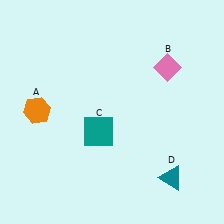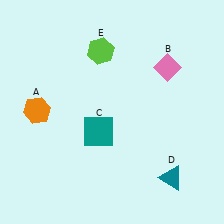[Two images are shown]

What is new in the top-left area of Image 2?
A lime hexagon (E) was added in the top-left area of Image 2.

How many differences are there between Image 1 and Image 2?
There is 1 difference between the two images.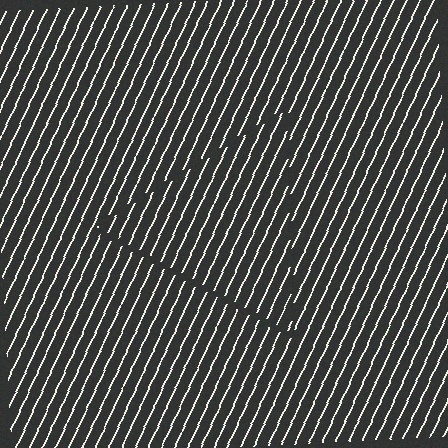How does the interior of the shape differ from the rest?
The interior of the shape contains the same grating, shifted by half a period — the contour is defined by the phase discontinuity where line-ends from the inner and outer gratings abut.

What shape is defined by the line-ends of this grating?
An illusory triangle. The interior of the shape contains the same grating, shifted by half a period — the contour is defined by the phase discontinuity where line-ends from the inner and outer gratings abut.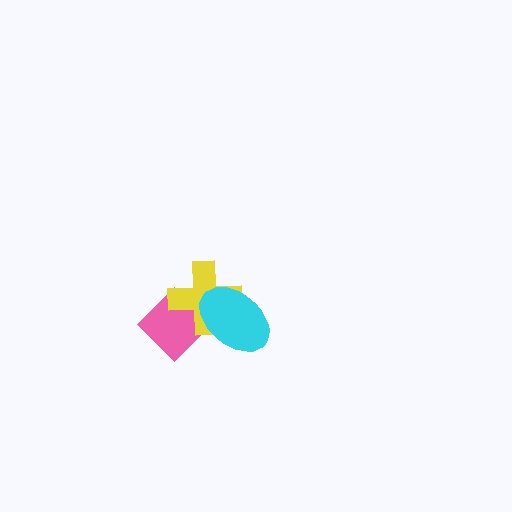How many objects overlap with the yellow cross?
2 objects overlap with the yellow cross.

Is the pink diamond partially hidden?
Yes, it is partially covered by another shape.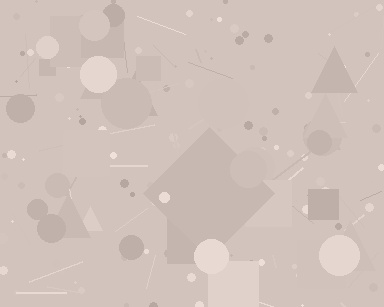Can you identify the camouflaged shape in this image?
The camouflaged shape is a diamond.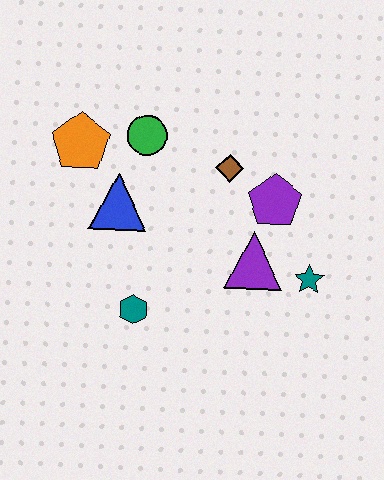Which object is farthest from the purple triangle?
The orange pentagon is farthest from the purple triangle.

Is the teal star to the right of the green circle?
Yes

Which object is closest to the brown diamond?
The purple pentagon is closest to the brown diamond.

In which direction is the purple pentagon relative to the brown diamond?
The purple pentagon is to the right of the brown diamond.